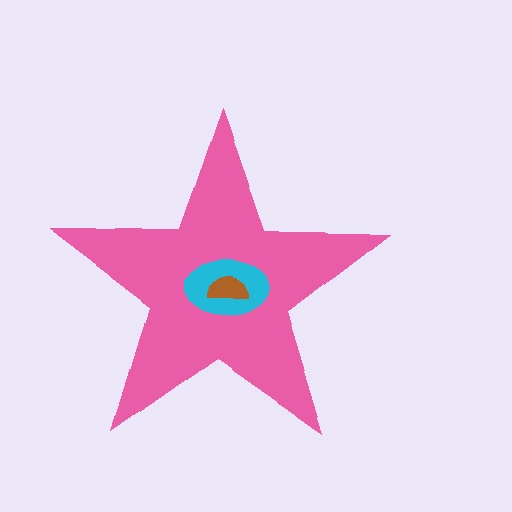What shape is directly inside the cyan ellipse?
The brown semicircle.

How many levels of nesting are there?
3.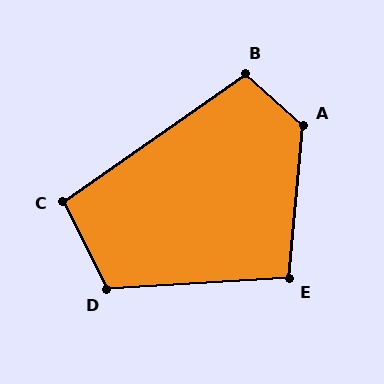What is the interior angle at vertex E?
Approximately 99 degrees (obtuse).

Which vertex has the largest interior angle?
A, at approximately 126 degrees.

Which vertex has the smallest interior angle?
C, at approximately 98 degrees.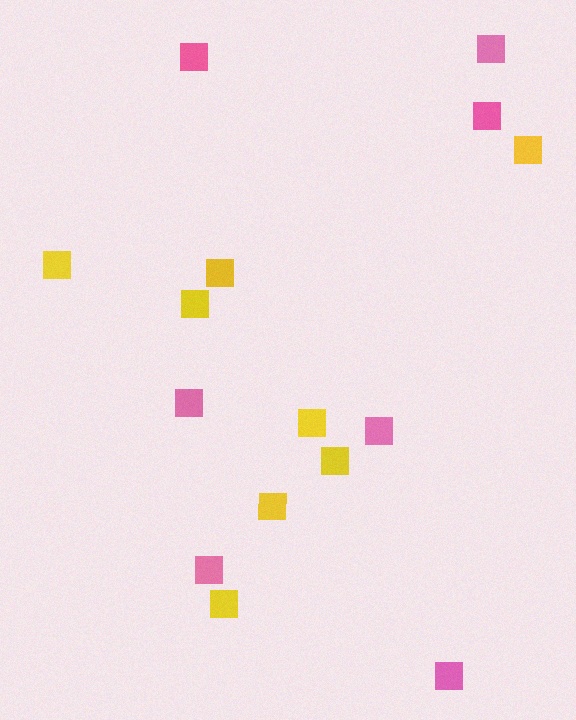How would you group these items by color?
There are 2 groups: one group of pink squares (7) and one group of yellow squares (8).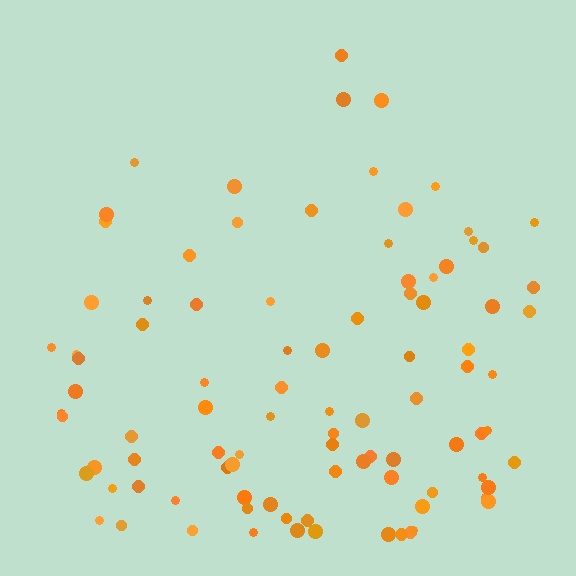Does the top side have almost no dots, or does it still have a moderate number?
Still a moderate number, just noticeably fewer than the bottom.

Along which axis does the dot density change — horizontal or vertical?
Vertical.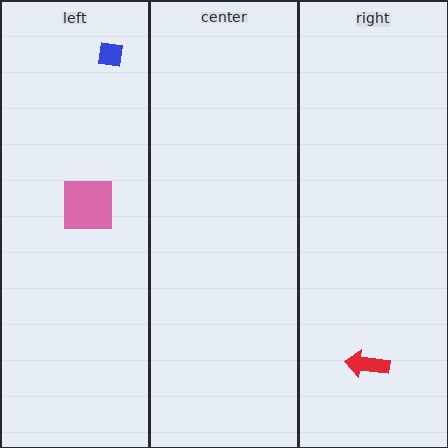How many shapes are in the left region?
2.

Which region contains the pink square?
The left region.